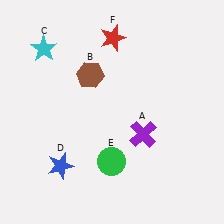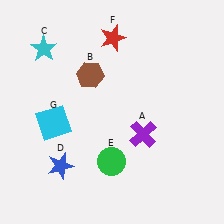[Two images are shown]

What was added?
A cyan square (G) was added in Image 2.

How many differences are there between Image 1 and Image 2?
There is 1 difference between the two images.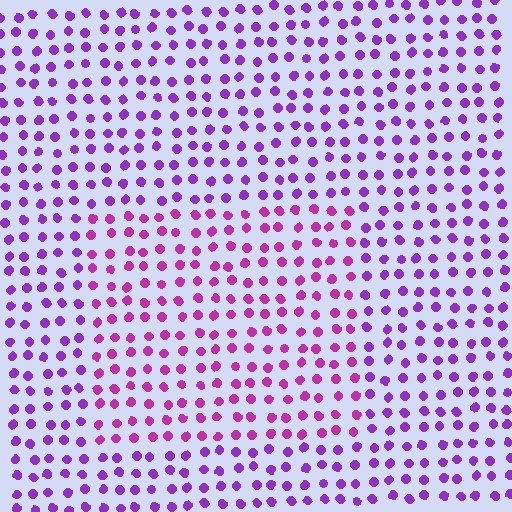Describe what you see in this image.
The image is filled with small purple elements in a uniform arrangement. A rectangle-shaped region is visible where the elements are tinted to a slightly different hue, forming a subtle color boundary.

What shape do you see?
I see a rectangle.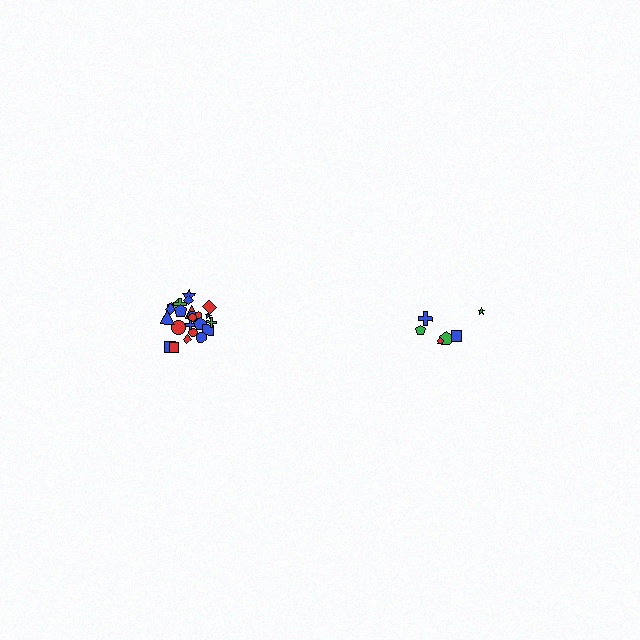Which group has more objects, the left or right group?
The left group.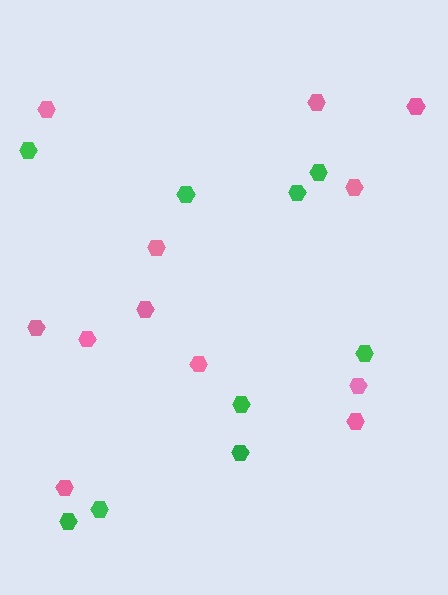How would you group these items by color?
There are 2 groups: one group of green hexagons (9) and one group of pink hexagons (12).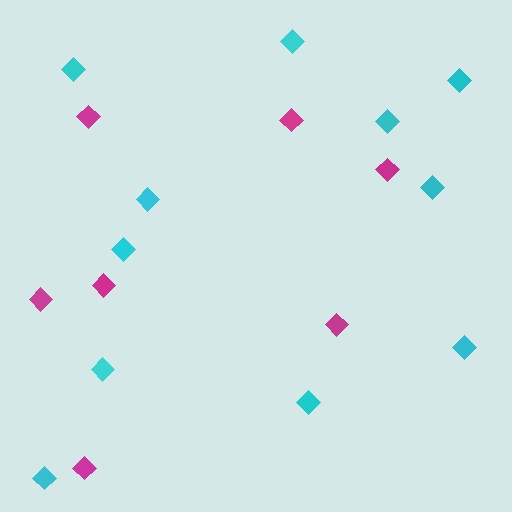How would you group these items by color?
There are 2 groups: one group of magenta diamonds (7) and one group of cyan diamonds (11).